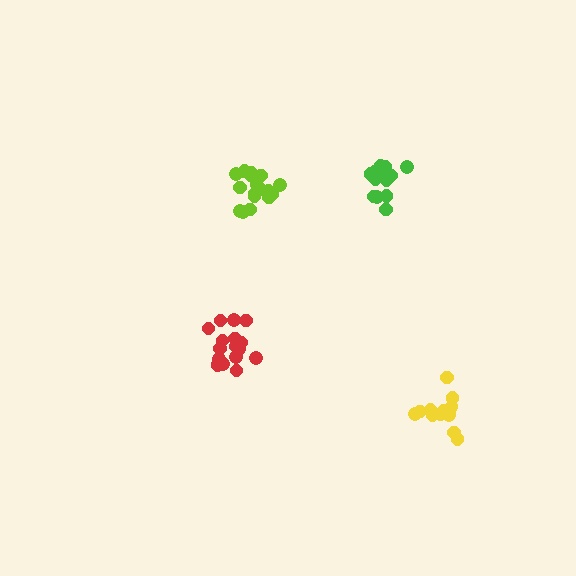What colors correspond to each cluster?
The clusters are colored: lime, yellow, green, red.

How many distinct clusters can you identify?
There are 4 distinct clusters.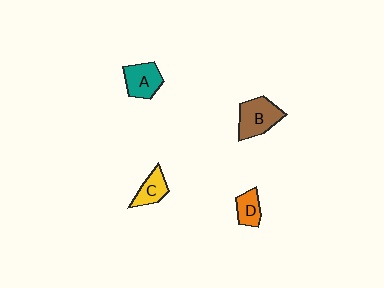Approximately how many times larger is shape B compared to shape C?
Approximately 1.6 times.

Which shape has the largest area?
Shape B (brown).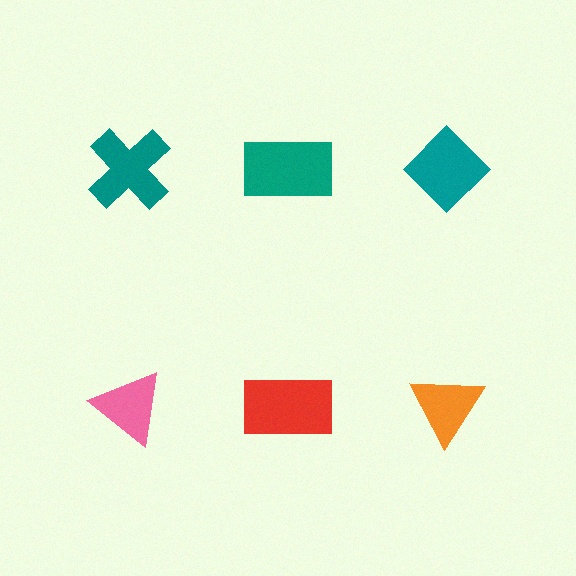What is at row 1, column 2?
A teal rectangle.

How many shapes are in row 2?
3 shapes.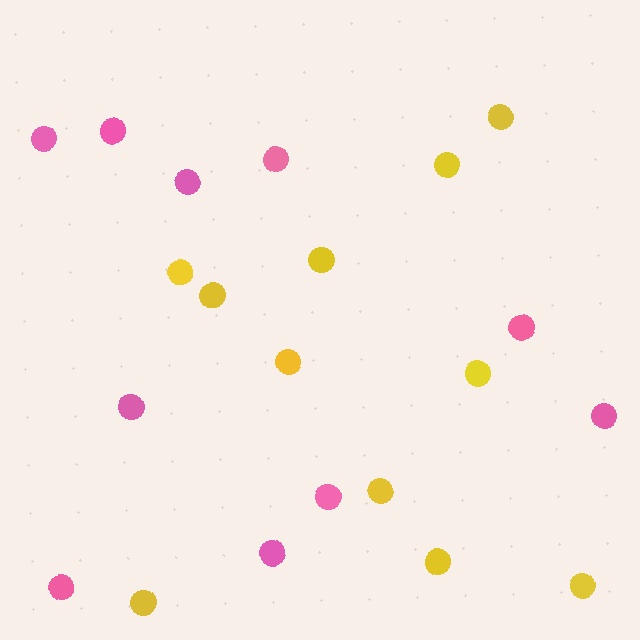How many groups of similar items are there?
There are 2 groups: one group of yellow circles (11) and one group of pink circles (10).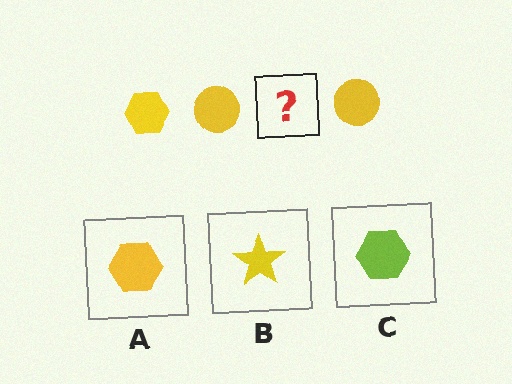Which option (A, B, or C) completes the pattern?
A.